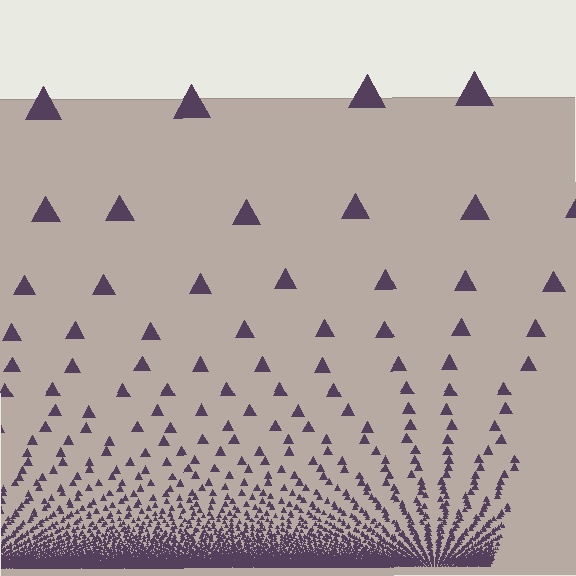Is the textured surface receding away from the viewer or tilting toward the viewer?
The surface appears to tilt toward the viewer. Texture elements get larger and sparser toward the top.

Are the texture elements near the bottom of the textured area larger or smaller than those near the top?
Smaller. The gradient is inverted — elements near the bottom are smaller and denser.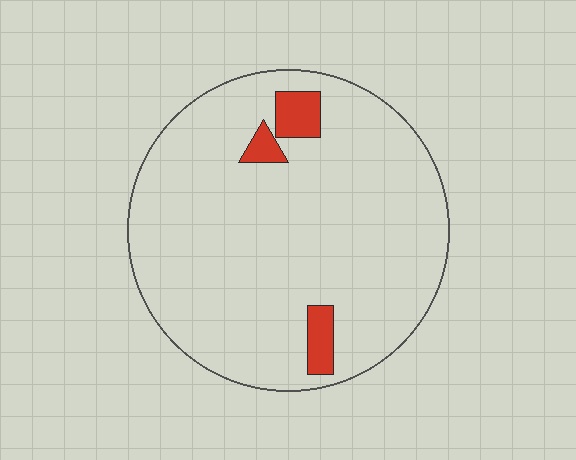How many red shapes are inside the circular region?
3.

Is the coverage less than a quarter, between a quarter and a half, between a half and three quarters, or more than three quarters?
Less than a quarter.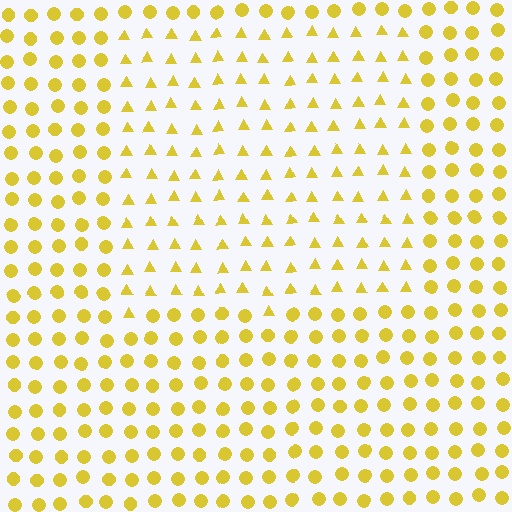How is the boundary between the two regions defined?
The boundary is defined by a change in element shape: triangles inside vs. circles outside. All elements share the same color and spacing.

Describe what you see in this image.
The image is filled with small yellow elements arranged in a uniform grid. A rectangle-shaped region contains triangles, while the surrounding area contains circles. The boundary is defined purely by the change in element shape.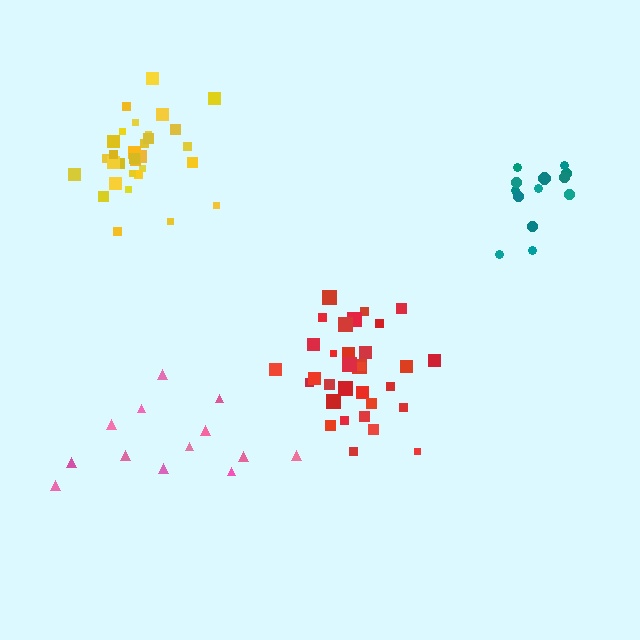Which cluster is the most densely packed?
Yellow.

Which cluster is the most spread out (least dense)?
Pink.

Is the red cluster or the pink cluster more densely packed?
Red.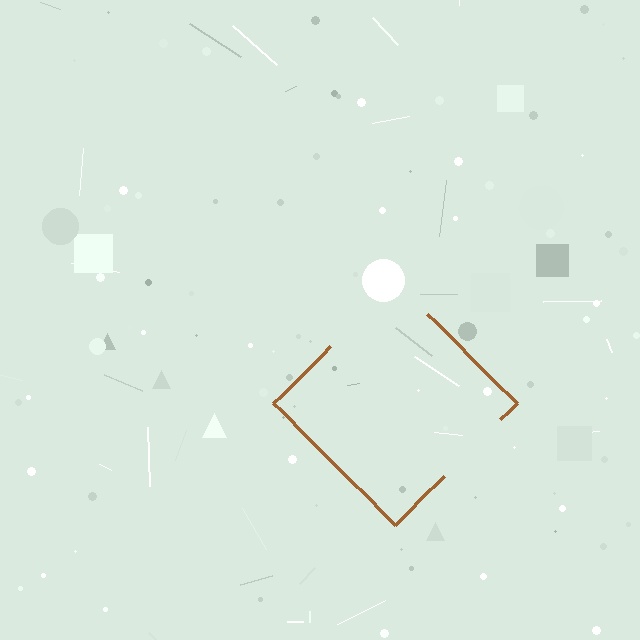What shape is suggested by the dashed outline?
The dashed outline suggests a diamond.